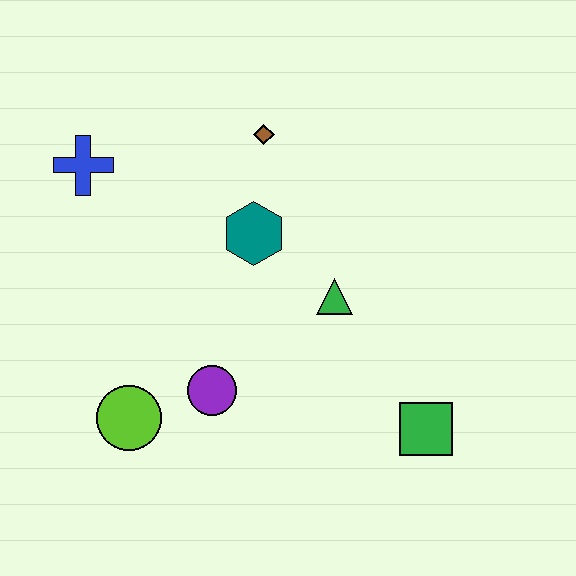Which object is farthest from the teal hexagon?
The green square is farthest from the teal hexagon.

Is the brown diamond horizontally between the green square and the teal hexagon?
Yes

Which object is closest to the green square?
The green triangle is closest to the green square.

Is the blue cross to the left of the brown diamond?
Yes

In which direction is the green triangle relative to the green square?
The green triangle is above the green square.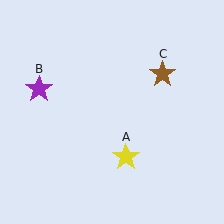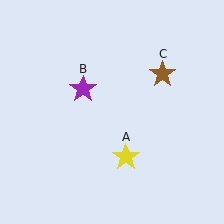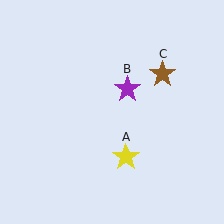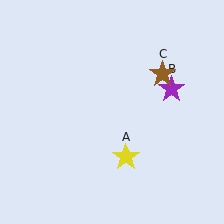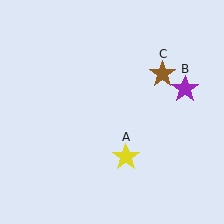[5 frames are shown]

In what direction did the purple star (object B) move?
The purple star (object B) moved right.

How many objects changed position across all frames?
1 object changed position: purple star (object B).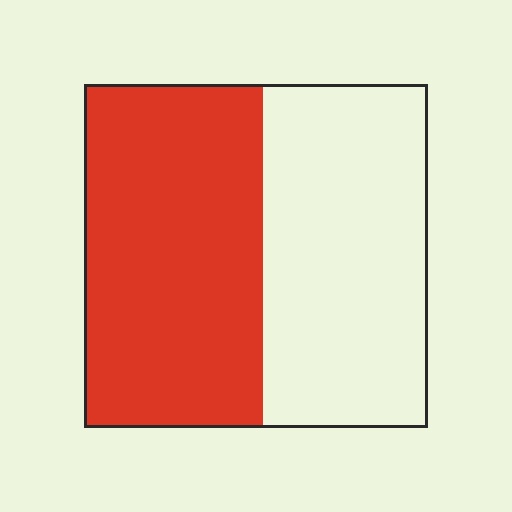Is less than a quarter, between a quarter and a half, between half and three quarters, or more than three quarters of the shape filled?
Between half and three quarters.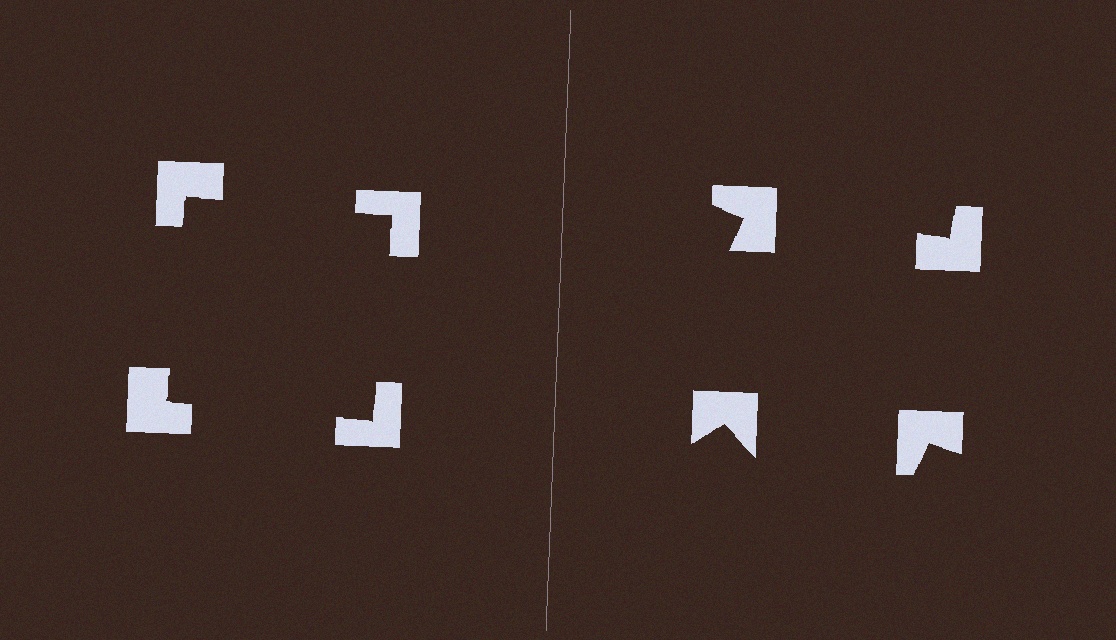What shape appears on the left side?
An illusory square.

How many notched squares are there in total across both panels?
8 — 4 on each side.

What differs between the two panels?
The notched squares are positioned identically on both sides; only the wedge orientations differ. On the left they align to a square; on the right they are misaligned.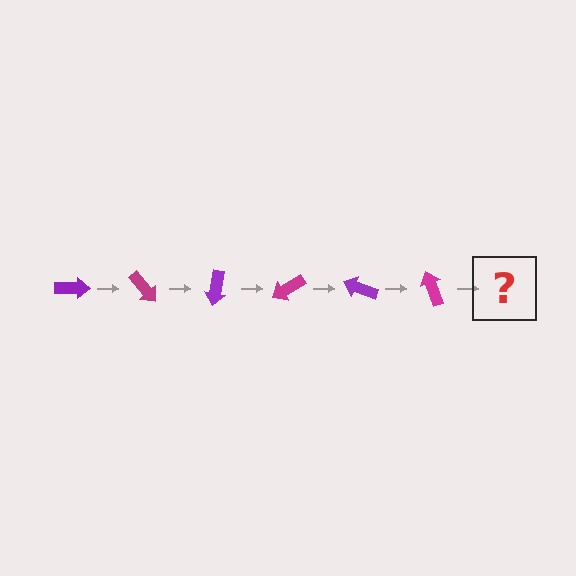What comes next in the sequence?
The next element should be a purple arrow, rotated 300 degrees from the start.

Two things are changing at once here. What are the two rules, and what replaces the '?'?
The two rules are that it rotates 50 degrees each step and the color cycles through purple and magenta. The '?' should be a purple arrow, rotated 300 degrees from the start.